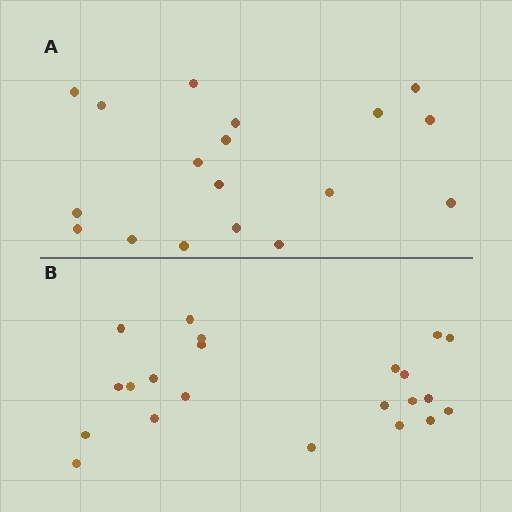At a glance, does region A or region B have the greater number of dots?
Region B (the bottom region) has more dots.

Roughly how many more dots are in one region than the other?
Region B has about 4 more dots than region A.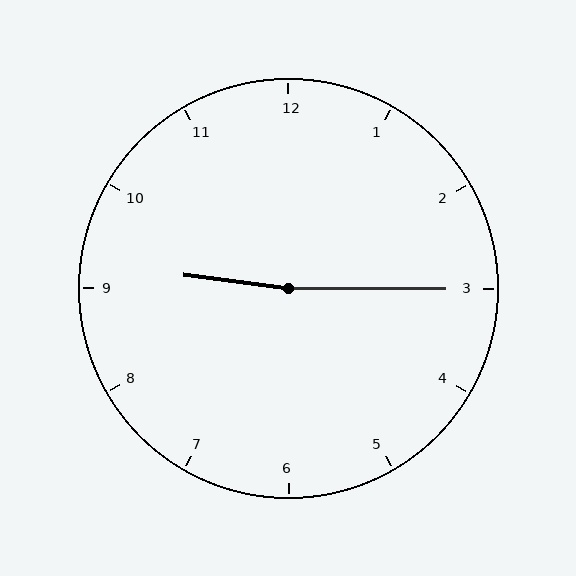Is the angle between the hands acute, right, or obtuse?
It is obtuse.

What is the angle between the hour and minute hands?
Approximately 172 degrees.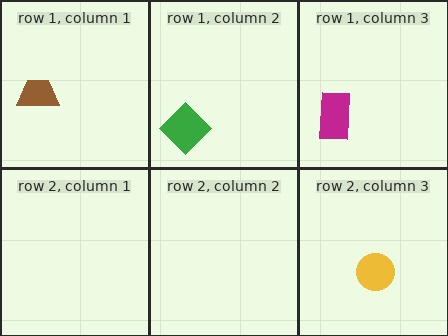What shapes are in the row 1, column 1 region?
The brown trapezoid.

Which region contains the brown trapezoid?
The row 1, column 1 region.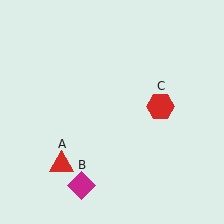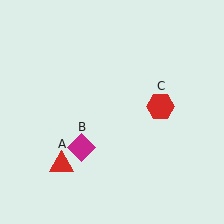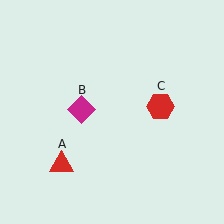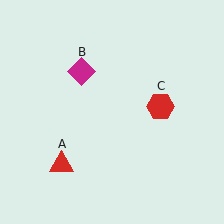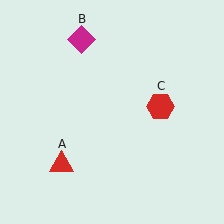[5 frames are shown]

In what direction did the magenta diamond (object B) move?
The magenta diamond (object B) moved up.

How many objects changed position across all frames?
1 object changed position: magenta diamond (object B).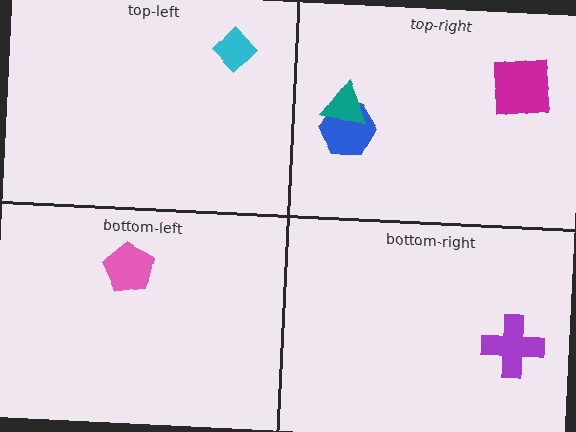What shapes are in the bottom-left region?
The pink pentagon.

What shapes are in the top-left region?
The cyan diamond.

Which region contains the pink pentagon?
The bottom-left region.